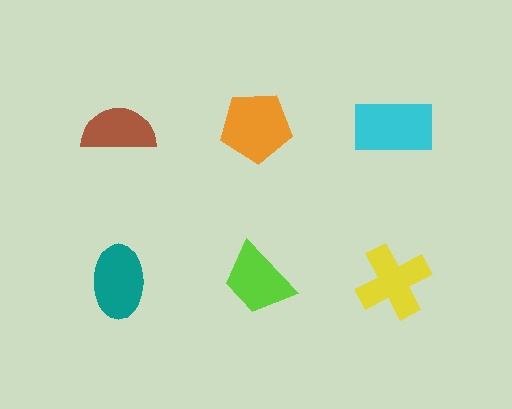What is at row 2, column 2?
A lime trapezoid.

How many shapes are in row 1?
3 shapes.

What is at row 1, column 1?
A brown semicircle.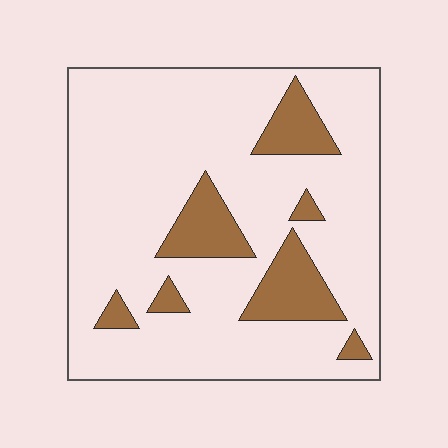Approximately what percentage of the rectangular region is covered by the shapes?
Approximately 15%.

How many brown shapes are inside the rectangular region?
7.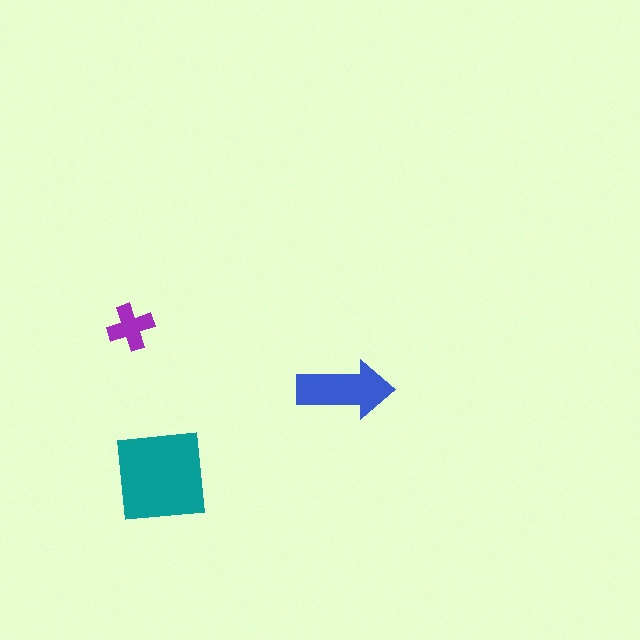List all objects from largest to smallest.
The teal square, the blue arrow, the purple cross.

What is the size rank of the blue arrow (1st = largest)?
2nd.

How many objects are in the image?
There are 3 objects in the image.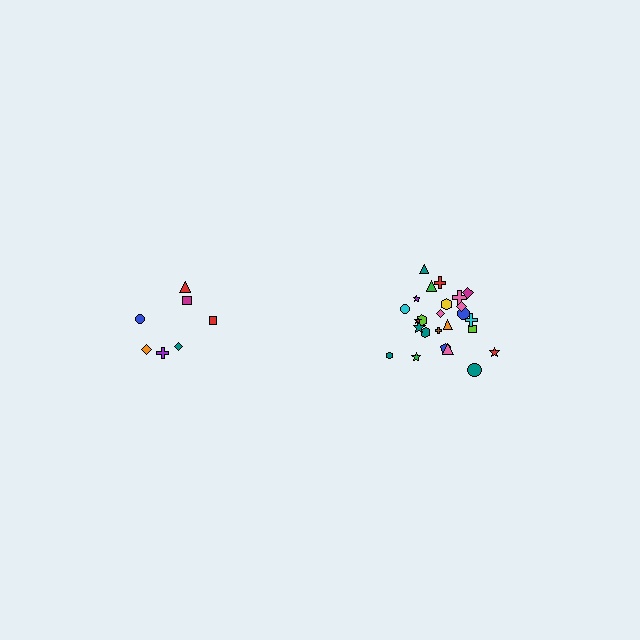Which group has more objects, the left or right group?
The right group.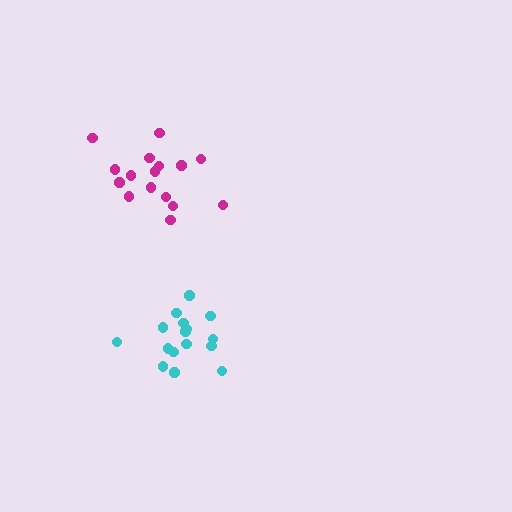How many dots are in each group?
Group 1: 16 dots, Group 2: 16 dots (32 total).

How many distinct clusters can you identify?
There are 2 distinct clusters.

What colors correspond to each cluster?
The clusters are colored: cyan, magenta.